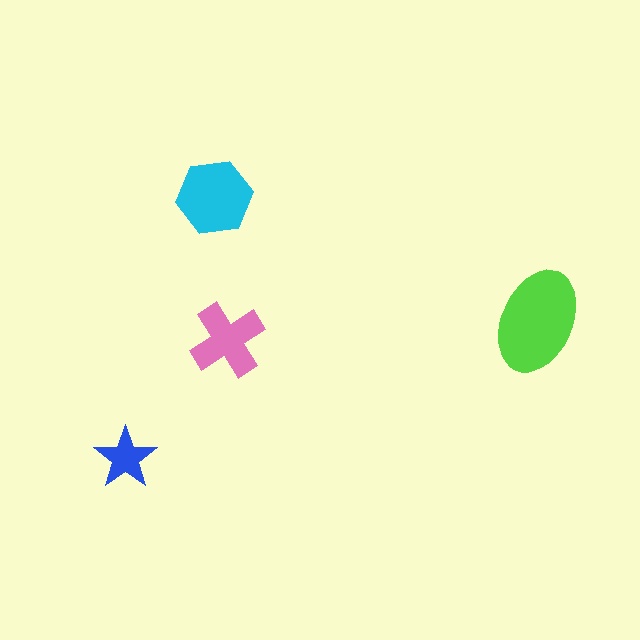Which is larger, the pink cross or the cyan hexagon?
The cyan hexagon.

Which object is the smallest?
The blue star.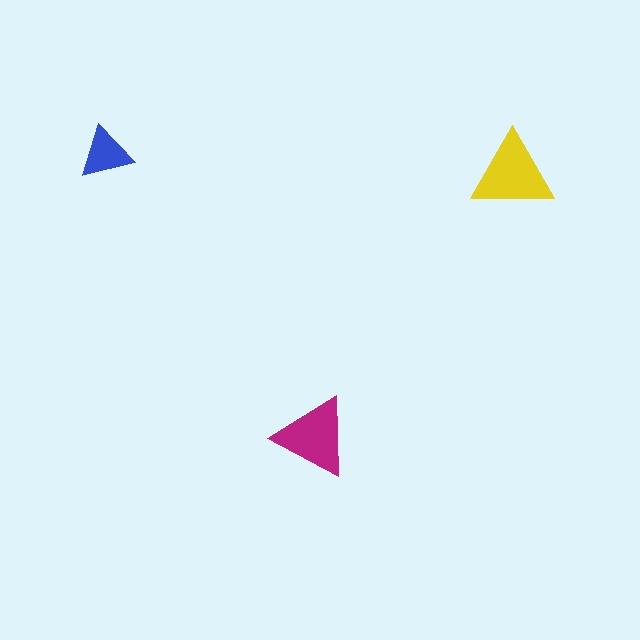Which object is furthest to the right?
The yellow triangle is rightmost.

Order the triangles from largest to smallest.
the yellow one, the magenta one, the blue one.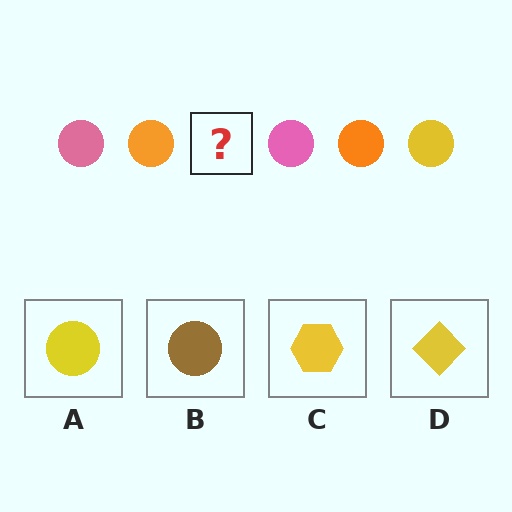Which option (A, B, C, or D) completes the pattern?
A.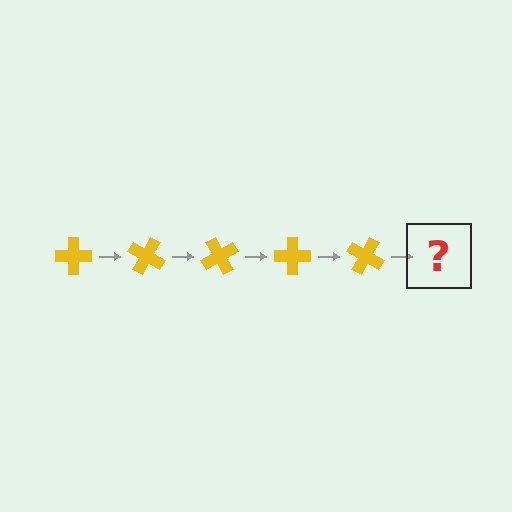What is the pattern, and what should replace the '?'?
The pattern is that the cross rotates 30 degrees each step. The '?' should be a yellow cross rotated 150 degrees.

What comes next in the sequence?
The next element should be a yellow cross rotated 150 degrees.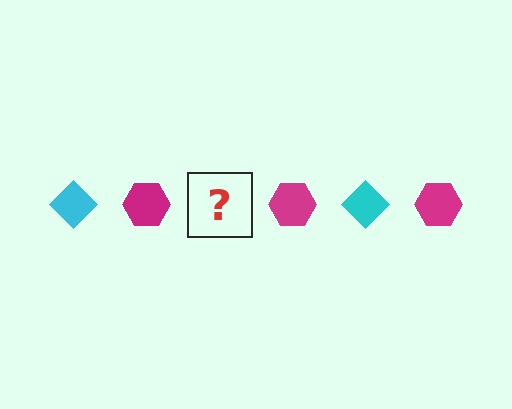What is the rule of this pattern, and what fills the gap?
The rule is that the pattern alternates between cyan diamond and magenta hexagon. The gap should be filled with a cyan diamond.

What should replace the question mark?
The question mark should be replaced with a cyan diamond.